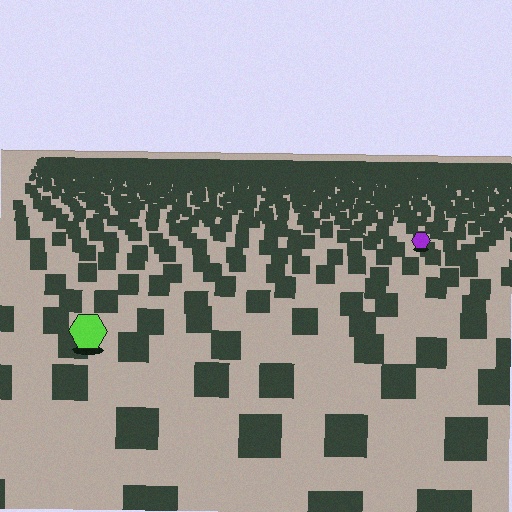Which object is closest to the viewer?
The lime hexagon is closest. The texture marks near it are larger and more spread out.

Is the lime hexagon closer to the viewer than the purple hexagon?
Yes. The lime hexagon is closer — you can tell from the texture gradient: the ground texture is coarser near it.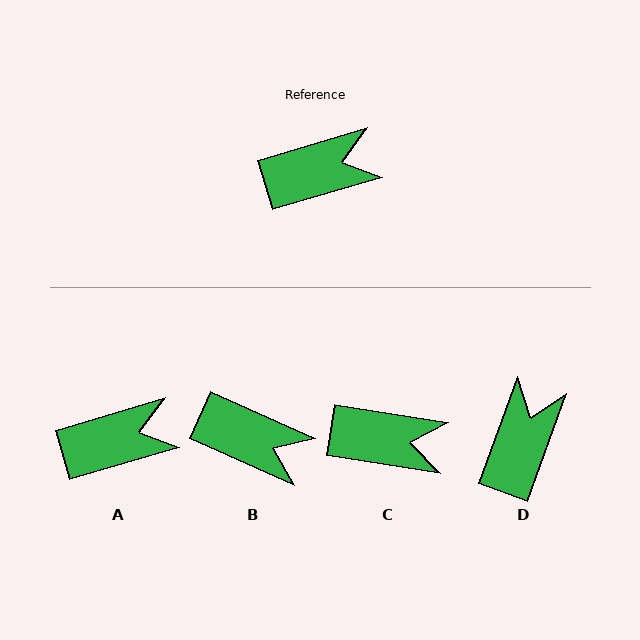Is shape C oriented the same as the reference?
No, it is off by about 25 degrees.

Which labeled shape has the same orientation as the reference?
A.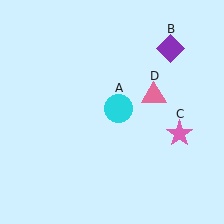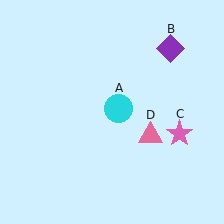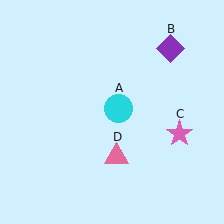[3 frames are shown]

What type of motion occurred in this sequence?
The pink triangle (object D) rotated clockwise around the center of the scene.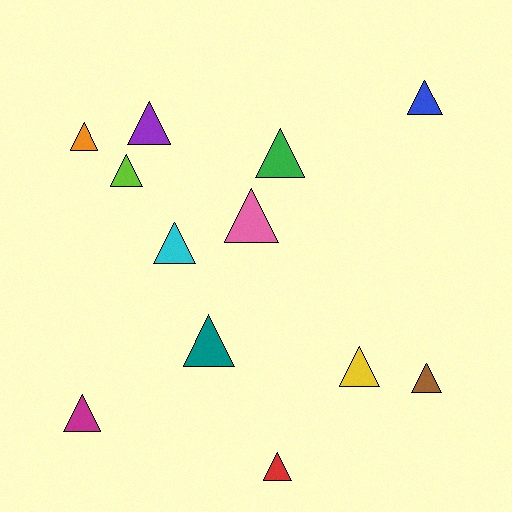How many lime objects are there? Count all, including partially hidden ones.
There is 1 lime object.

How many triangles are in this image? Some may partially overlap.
There are 12 triangles.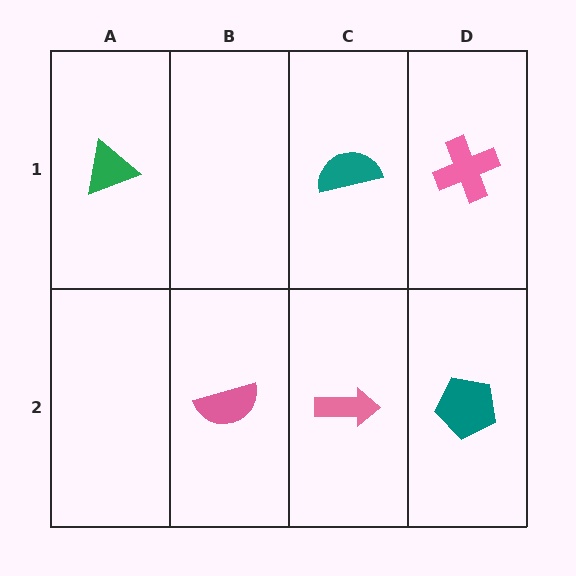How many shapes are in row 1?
3 shapes.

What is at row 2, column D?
A teal pentagon.